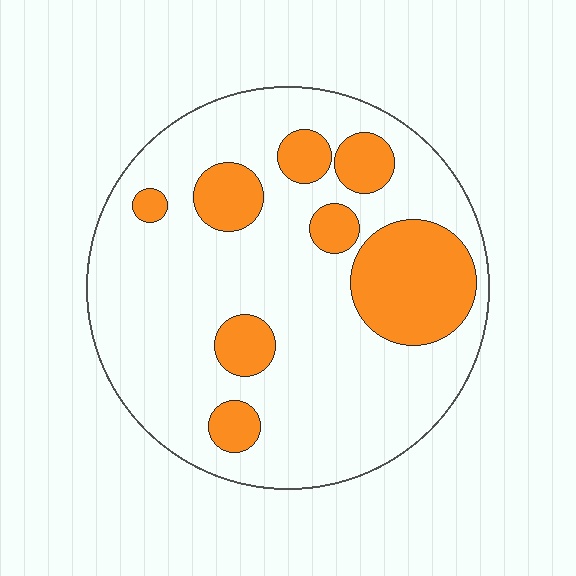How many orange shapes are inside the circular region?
8.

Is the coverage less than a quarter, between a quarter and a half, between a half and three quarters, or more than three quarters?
Less than a quarter.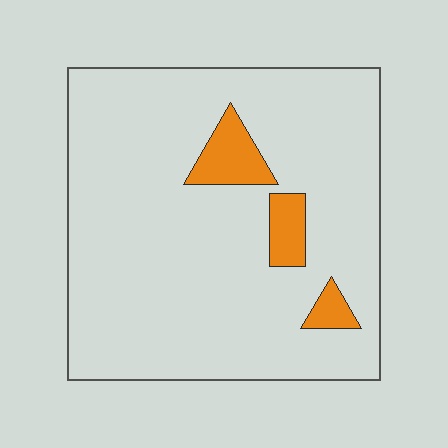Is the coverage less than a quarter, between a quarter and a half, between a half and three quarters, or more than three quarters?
Less than a quarter.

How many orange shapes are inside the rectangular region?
3.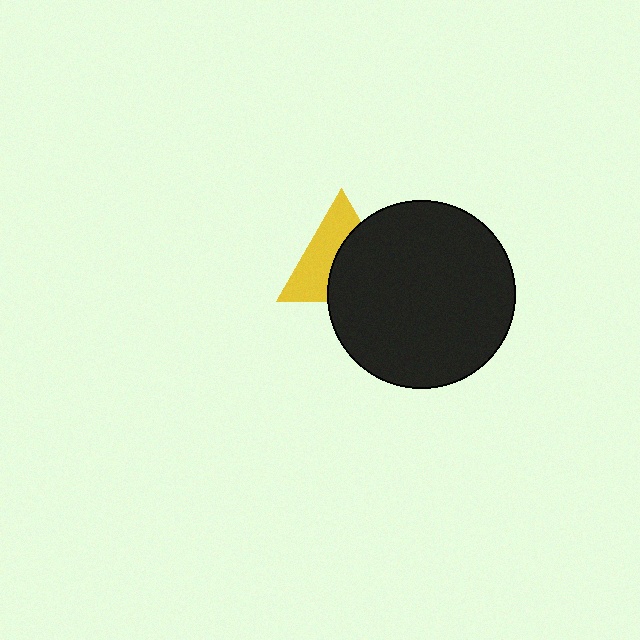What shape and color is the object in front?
The object in front is a black circle.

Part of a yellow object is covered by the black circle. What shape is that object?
It is a triangle.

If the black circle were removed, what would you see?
You would see the complete yellow triangle.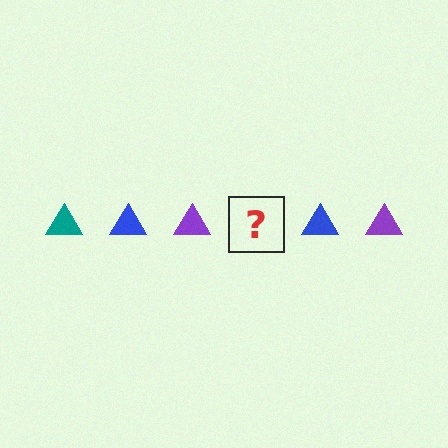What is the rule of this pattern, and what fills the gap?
The rule is that the pattern cycles through teal, blue, purple triangles. The gap should be filled with a teal triangle.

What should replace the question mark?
The question mark should be replaced with a teal triangle.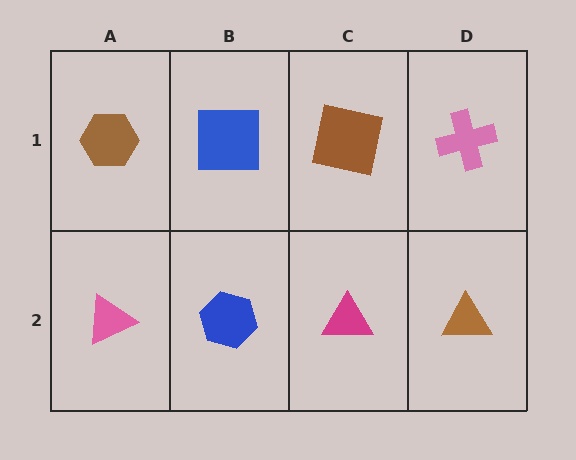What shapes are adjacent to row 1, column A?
A pink triangle (row 2, column A), a blue square (row 1, column B).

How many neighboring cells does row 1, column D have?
2.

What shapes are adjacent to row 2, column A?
A brown hexagon (row 1, column A), a blue hexagon (row 2, column B).